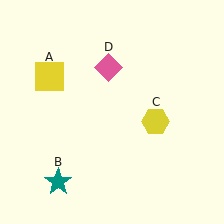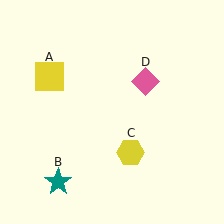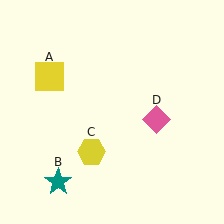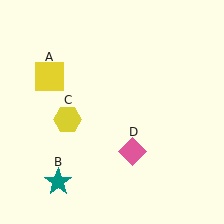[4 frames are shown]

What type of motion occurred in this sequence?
The yellow hexagon (object C), pink diamond (object D) rotated clockwise around the center of the scene.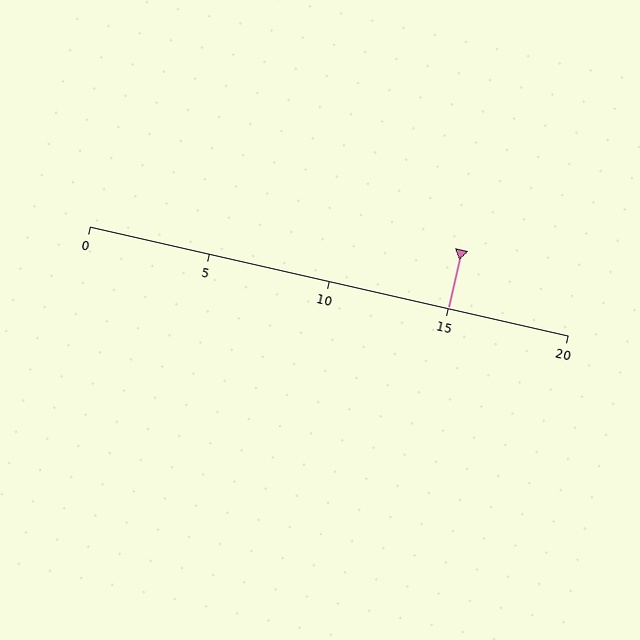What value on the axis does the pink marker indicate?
The marker indicates approximately 15.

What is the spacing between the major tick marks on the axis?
The major ticks are spaced 5 apart.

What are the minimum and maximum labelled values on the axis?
The axis runs from 0 to 20.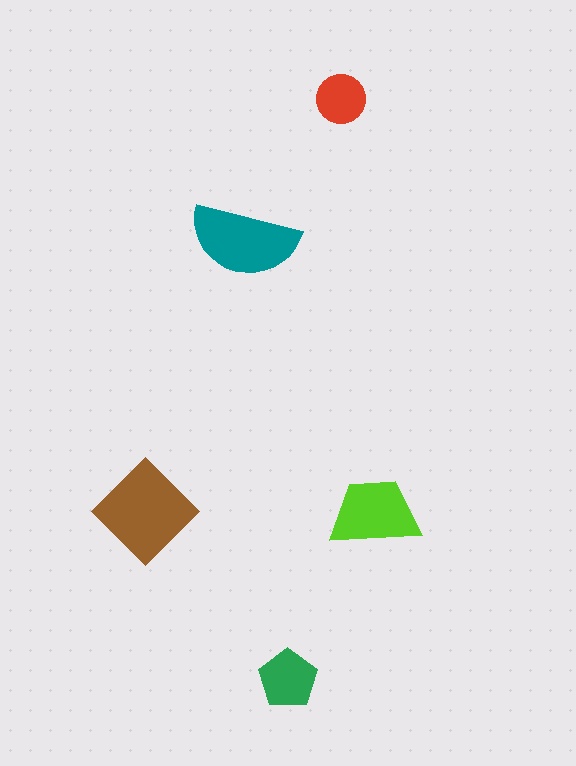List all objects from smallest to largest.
The red circle, the green pentagon, the lime trapezoid, the teal semicircle, the brown diamond.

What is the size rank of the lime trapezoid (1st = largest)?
3rd.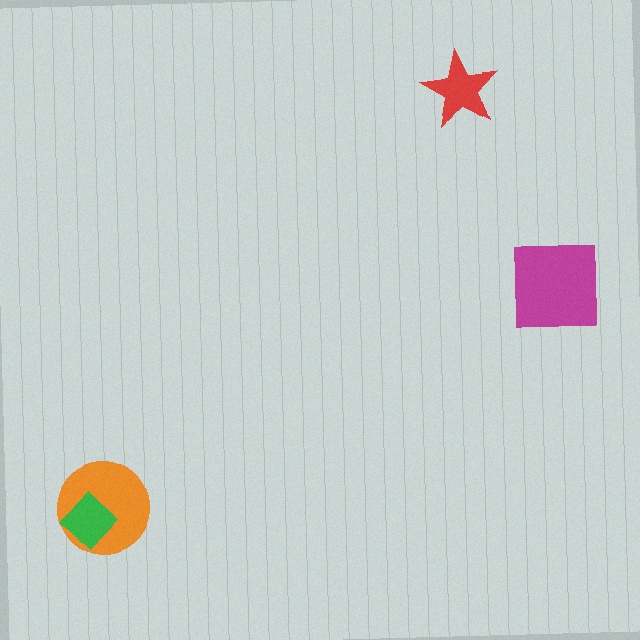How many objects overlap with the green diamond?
1 object overlaps with the green diamond.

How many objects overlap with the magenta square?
0 objects overlap with the magenta square.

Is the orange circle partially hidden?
Yes, it is partially covered by another shape.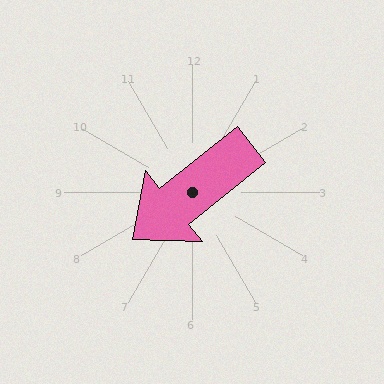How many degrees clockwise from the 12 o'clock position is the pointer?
Approximately 231 degrees.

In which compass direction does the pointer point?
Southwest.